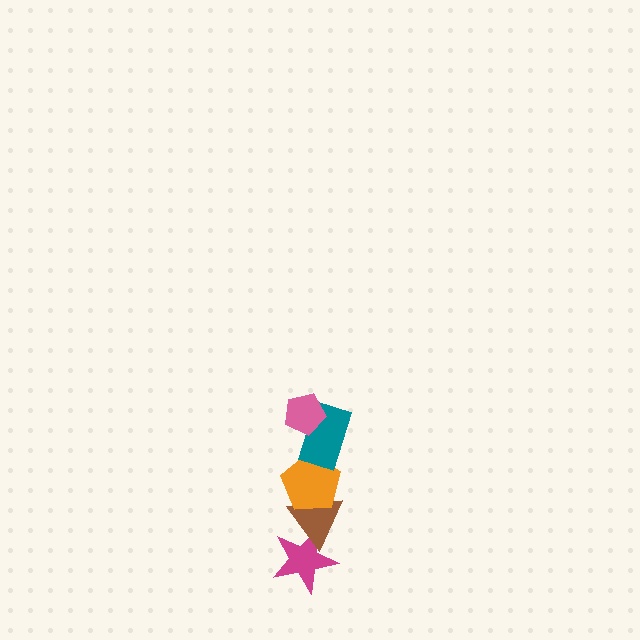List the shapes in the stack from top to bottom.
From top to bottom: the pink pentagon, the teal rectangle, the orange pentagon, the brown triangle, the magenta star.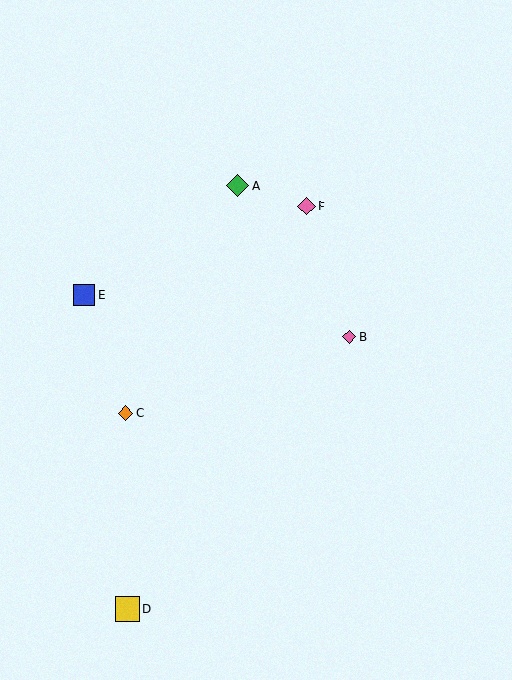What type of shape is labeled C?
Shape C is an orange diamond.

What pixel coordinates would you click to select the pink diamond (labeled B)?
Click at (349, 337) to select the pink diamond B.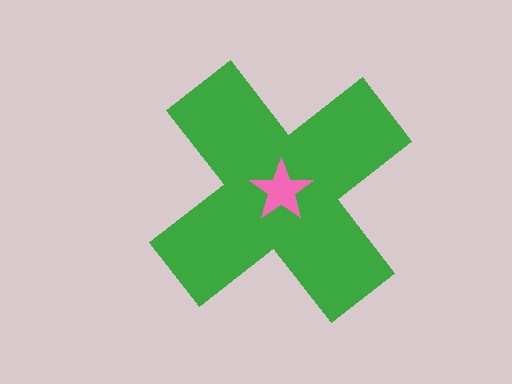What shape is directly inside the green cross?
The pink star.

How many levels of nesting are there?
2.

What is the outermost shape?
The green cross.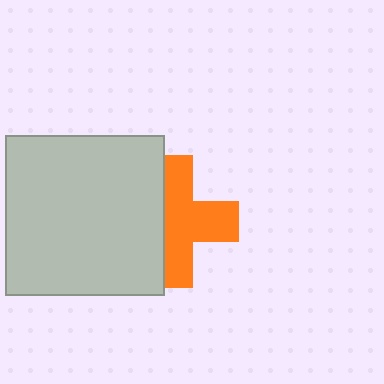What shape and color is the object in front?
The object in front is a light gray square.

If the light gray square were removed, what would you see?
You would see the complete orange cross.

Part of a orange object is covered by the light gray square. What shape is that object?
It is a cross.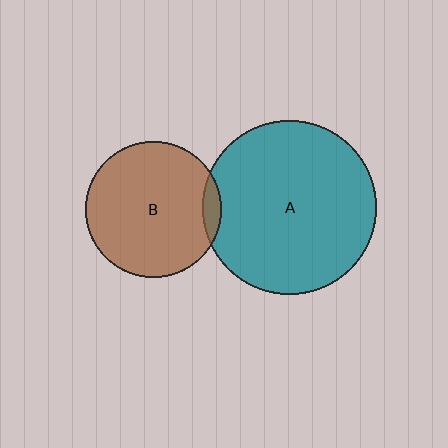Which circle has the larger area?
Circle A (teal).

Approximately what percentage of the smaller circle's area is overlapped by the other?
Approximately 5%.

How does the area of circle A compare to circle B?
Approximately 1.6 times.